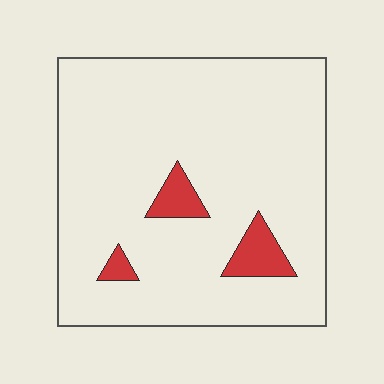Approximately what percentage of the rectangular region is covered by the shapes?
Approximately 10%.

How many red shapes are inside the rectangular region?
3.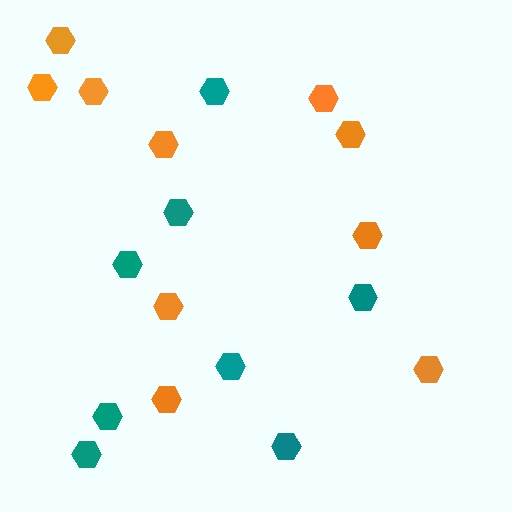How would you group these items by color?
There are 2 groups: one group of teal hexagons (8) and one group of orange hexagons (10).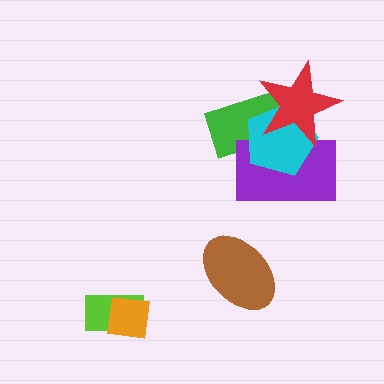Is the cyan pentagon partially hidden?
Yes, it is partially covered by another shape.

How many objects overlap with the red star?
3 objects overlap with the red star.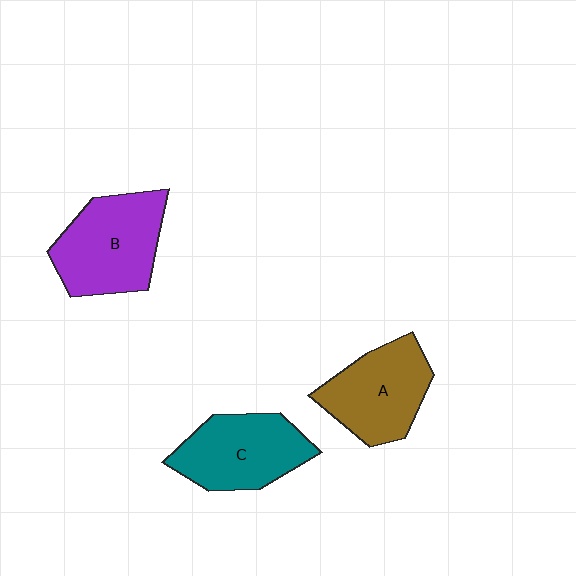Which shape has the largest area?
Shape B (purple).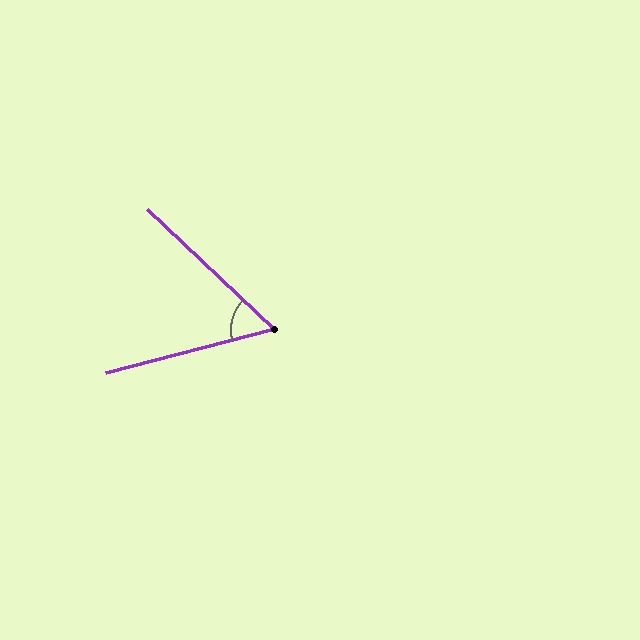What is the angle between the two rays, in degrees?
Approximately 58 degrees.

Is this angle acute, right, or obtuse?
It is acute.